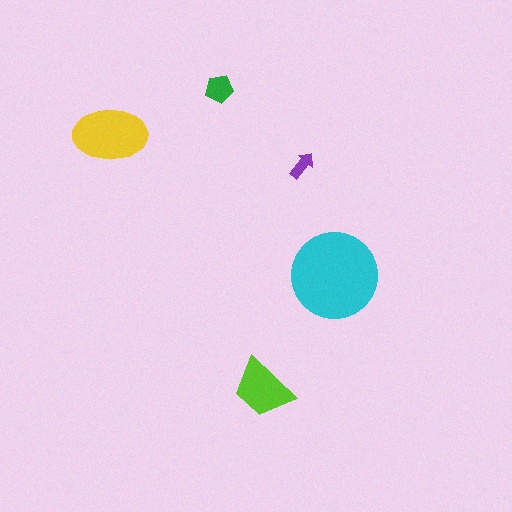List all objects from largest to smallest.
The cyan circle, the yellow ellipse, the lime trapezoid, the green pentagon, the purple arrow.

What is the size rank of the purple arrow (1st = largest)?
5th.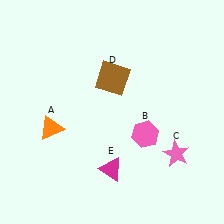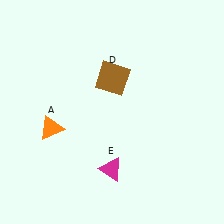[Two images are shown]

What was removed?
The pink star (C), the pink hexagon (B) were removed in Image 2.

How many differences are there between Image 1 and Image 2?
There are 2 differences between the two images.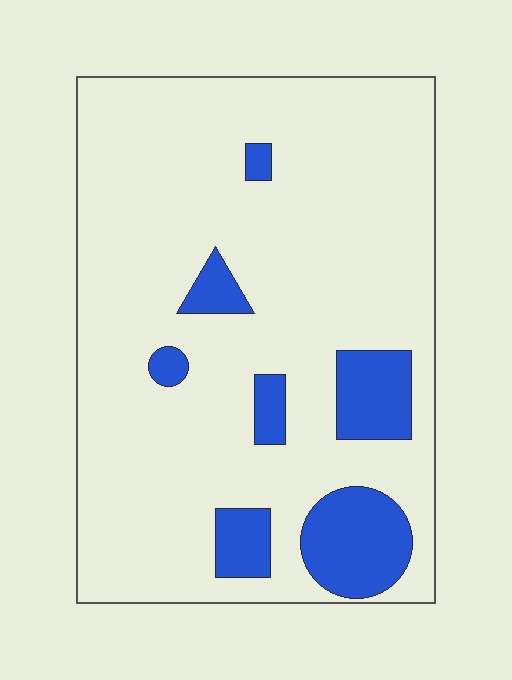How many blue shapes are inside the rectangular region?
7.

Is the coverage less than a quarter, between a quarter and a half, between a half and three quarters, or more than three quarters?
Less than a quarter.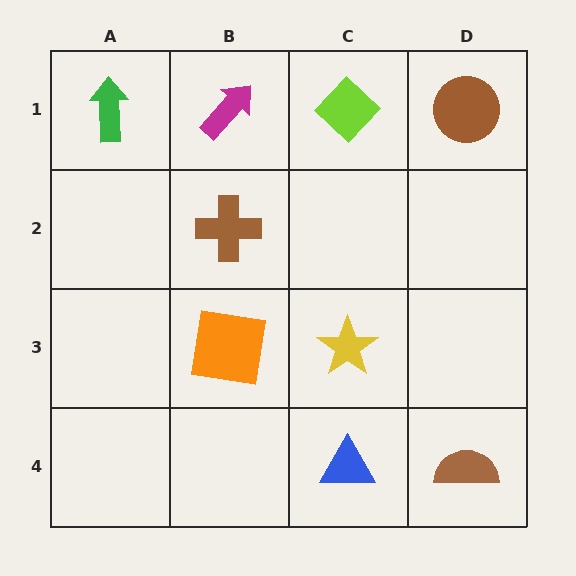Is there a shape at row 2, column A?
No, that cell is empty.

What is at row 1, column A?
A green arrow.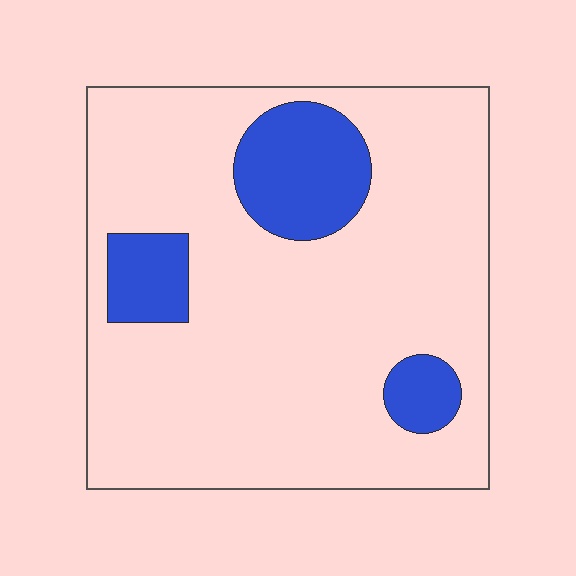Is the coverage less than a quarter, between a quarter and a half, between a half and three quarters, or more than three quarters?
Less than a quarter.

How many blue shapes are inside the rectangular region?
3.